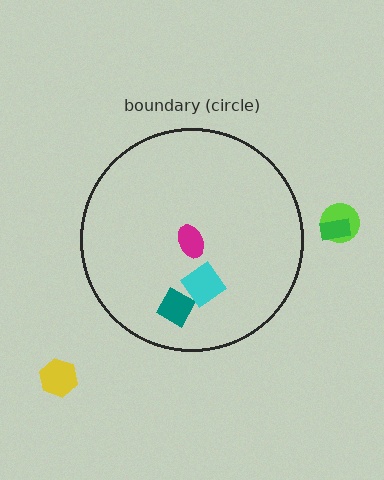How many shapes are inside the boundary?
3 inside, 3 outside.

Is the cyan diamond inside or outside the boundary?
Inside.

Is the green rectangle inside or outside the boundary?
Outside.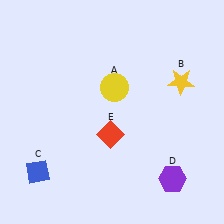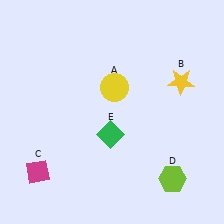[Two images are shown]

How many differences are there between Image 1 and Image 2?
There are 3 differences between the two images.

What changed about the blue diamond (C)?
In Image 1, C is blue. In Image 2, it changed to magenta.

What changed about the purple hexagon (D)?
In Image 1, D is purple. In Image 2, it changed to lime.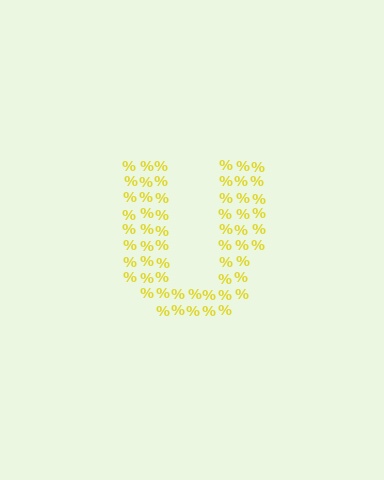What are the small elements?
The small elements are percent signs.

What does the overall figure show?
The overall figure shows the letter U.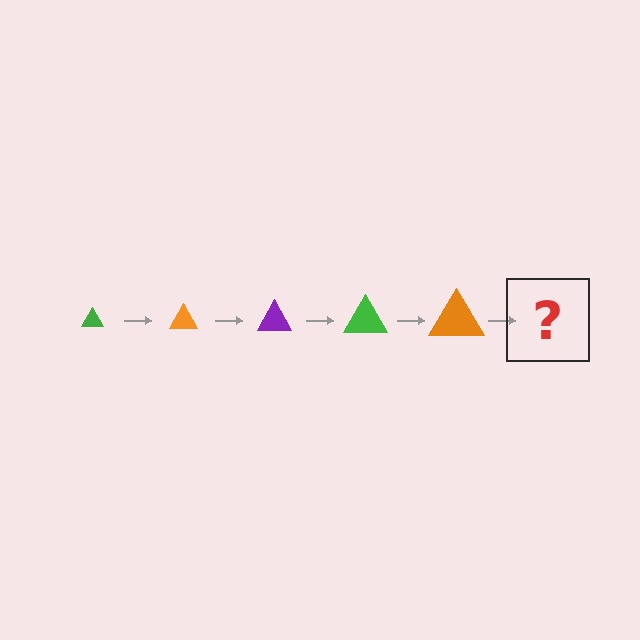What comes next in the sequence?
The next element should be a purple triangle, larger than the previous one.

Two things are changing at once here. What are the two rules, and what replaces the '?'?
The two rules are that the triangle grows larger each step and the color cycles through green, orange, and purple. The '?' should be a purple triangle, larger than the previous one.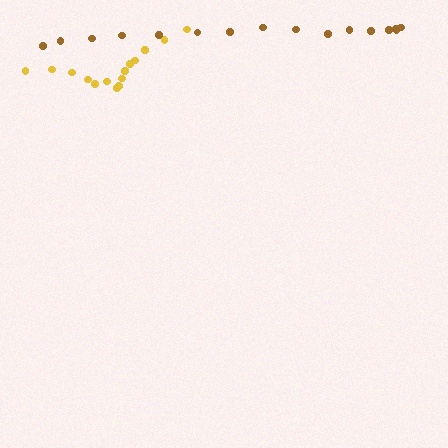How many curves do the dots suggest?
There are 2 distinct paths.